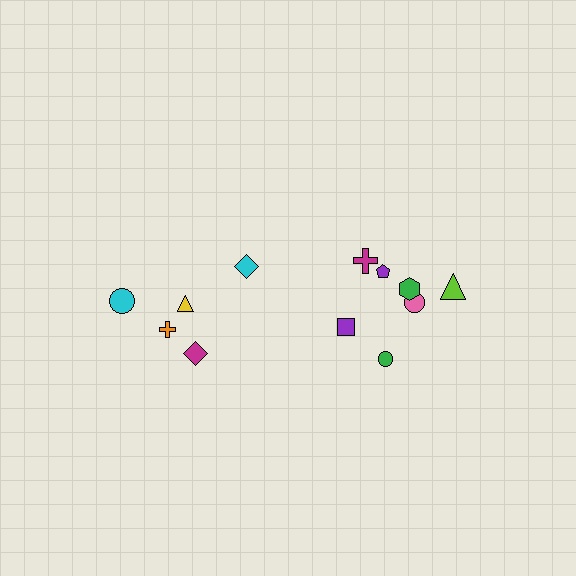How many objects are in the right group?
There are 7 objects.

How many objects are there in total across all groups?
There are 12 objects.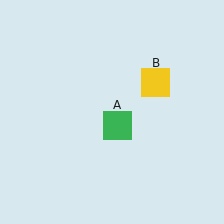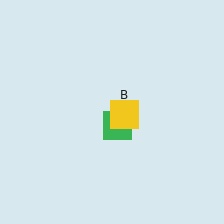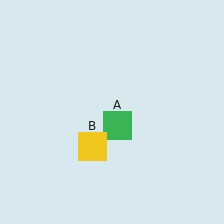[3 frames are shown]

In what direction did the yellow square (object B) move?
The yellow square (object B) moved down and to the left.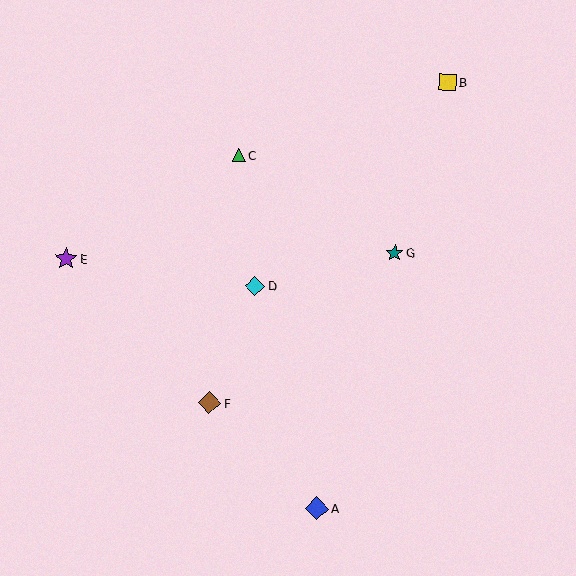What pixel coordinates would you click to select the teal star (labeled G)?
Click at (395, 253) to select the teal star G.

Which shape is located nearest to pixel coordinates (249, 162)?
The green triangle (labeled C) at (239, 155) is nearest to that location.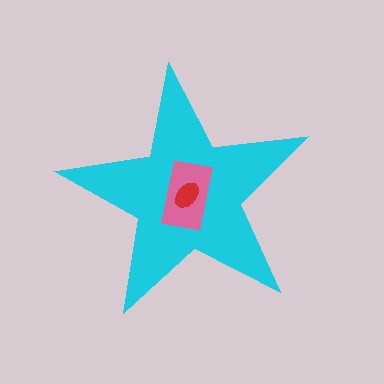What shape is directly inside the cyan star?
The pink rectangle.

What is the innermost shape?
The red ellipse.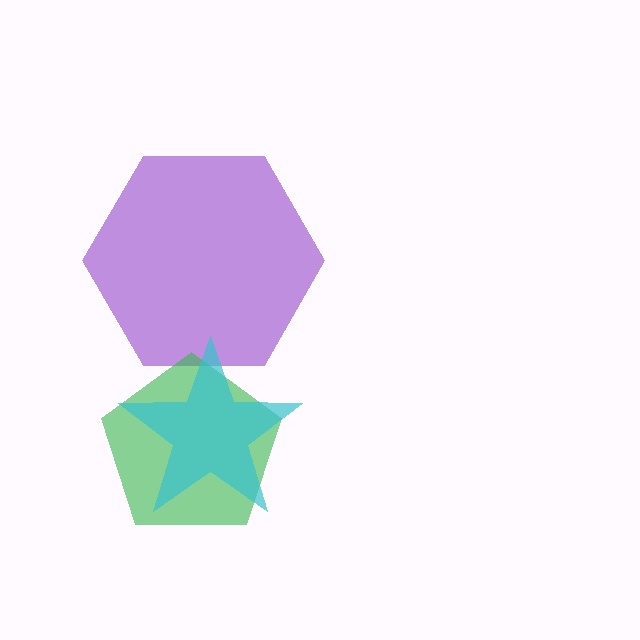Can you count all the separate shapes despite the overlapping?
Yes, there are 3 separate shapes.